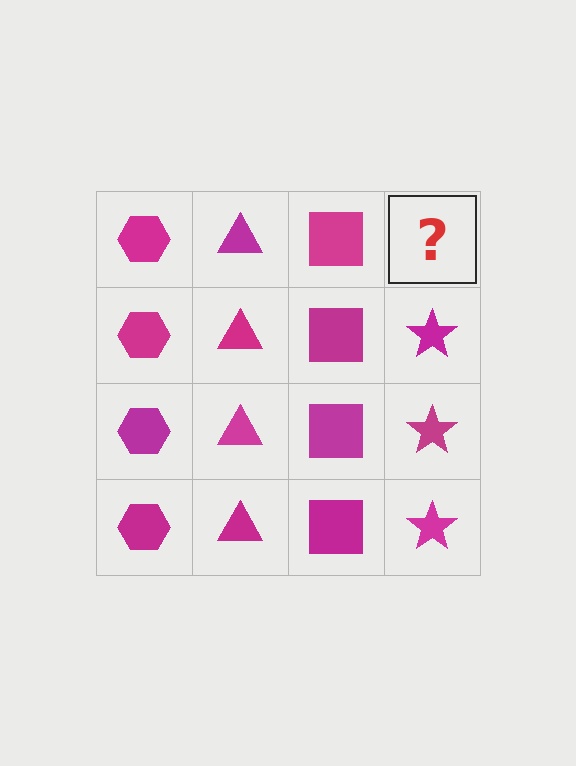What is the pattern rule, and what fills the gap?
The rule is that each column has a consistent shape. The gap should be filled with a magenta star.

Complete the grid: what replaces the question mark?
The question mark should be replaced with a magenta star.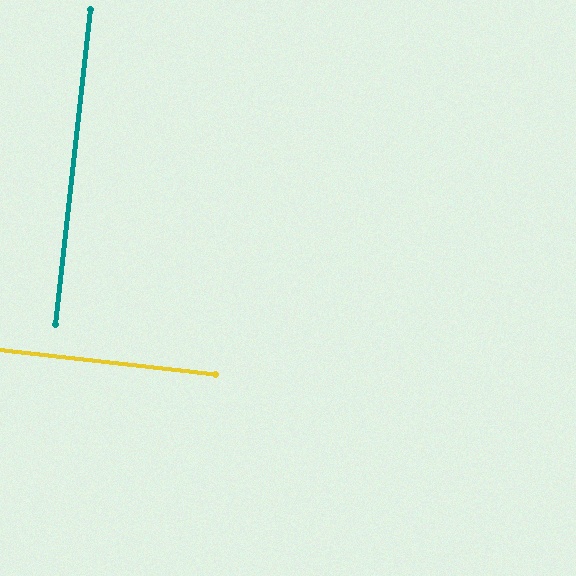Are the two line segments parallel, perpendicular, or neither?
Perpendicular — they meet at approximately 90°.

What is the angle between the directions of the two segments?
Approximately 90 degrees.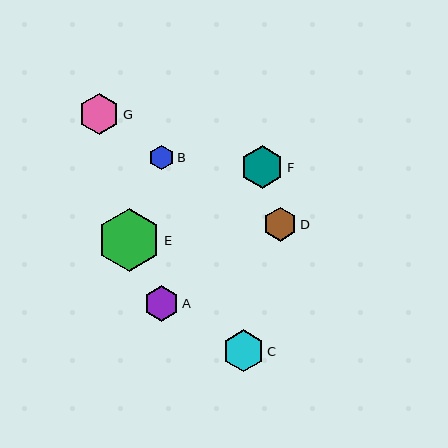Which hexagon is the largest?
Hexagon E is the largest with a size of approximately 64 pixels.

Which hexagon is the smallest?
Hexagon B is the smallest with a size of approximately 25 pixels.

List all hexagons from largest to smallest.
From largest to smallest: E, F, C, G, A, D, B.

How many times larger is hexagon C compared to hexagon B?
Hexagon C is approximately 1.7 times the size of hexagon B.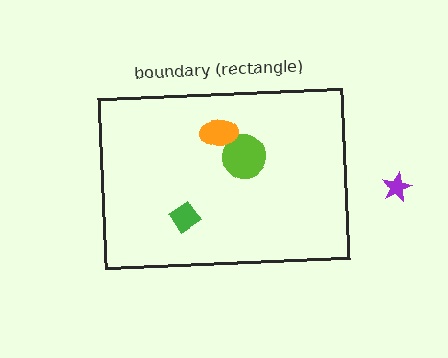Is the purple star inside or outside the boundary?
Outside.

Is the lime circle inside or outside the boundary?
Inside.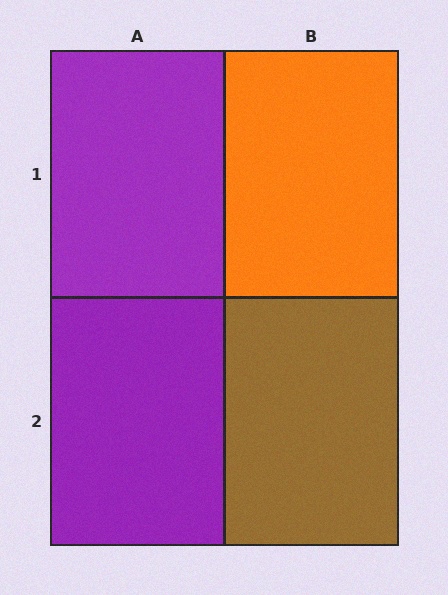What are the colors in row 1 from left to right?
Purple, orange.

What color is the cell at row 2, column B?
Brown.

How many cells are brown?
1 cell is brown.